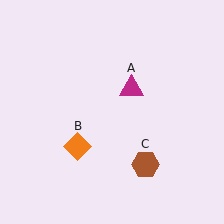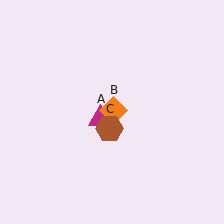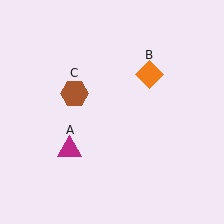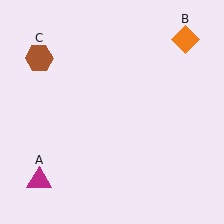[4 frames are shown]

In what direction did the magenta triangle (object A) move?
The magenta triangle (object A) moved down and to the left.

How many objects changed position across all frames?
3 objects changed position: magenta triangle (object A), orange diamond (object B), brown hexagon (object C).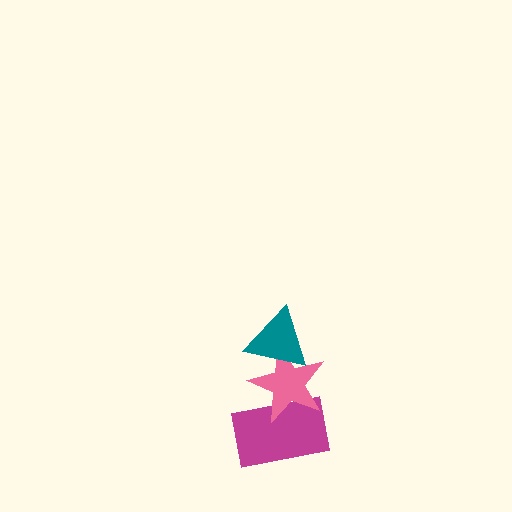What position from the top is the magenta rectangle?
The magenta rectangle is 3rd from the top.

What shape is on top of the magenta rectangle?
The pink star is on top of the magenta rectangle.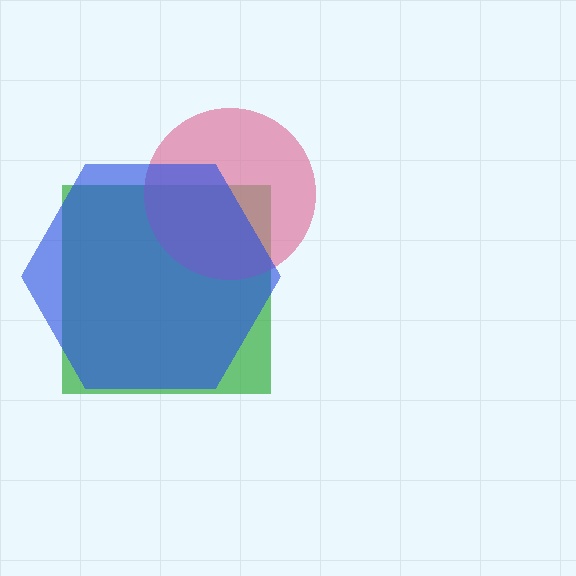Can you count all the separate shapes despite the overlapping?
Yes, there are 3 separate shapes.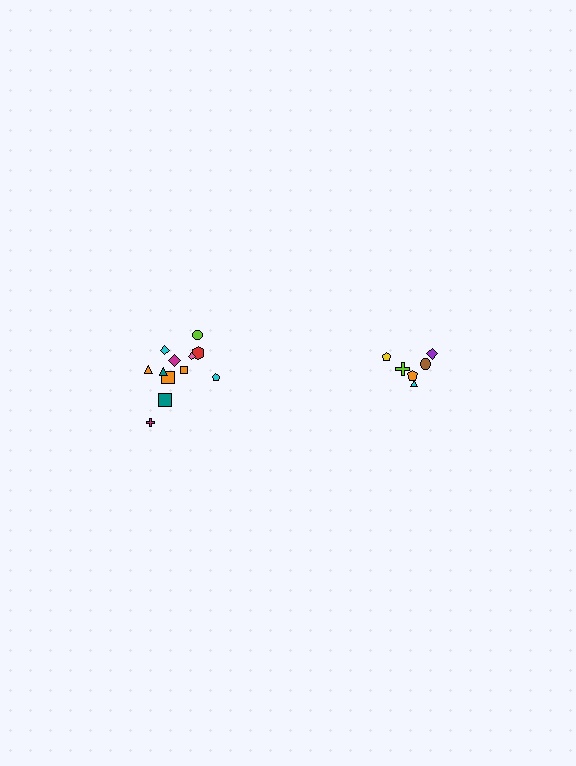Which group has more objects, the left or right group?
The left group.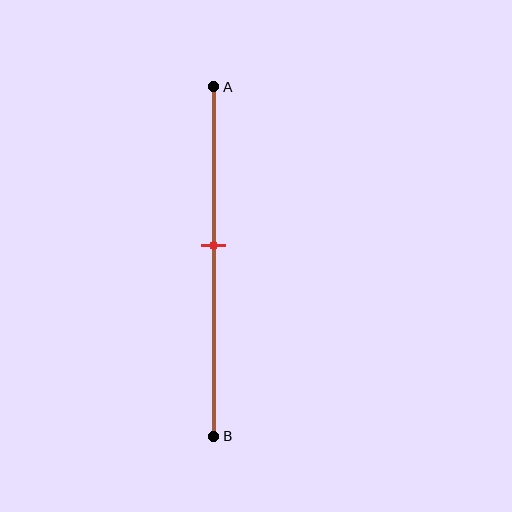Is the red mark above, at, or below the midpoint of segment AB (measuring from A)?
The red mark is above the midpoint of segment AB.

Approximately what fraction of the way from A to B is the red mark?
The red mark is approximately 45% of the way from A to B.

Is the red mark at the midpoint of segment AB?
No, the mark is at about 45% from A, not at the 50% midpoint.